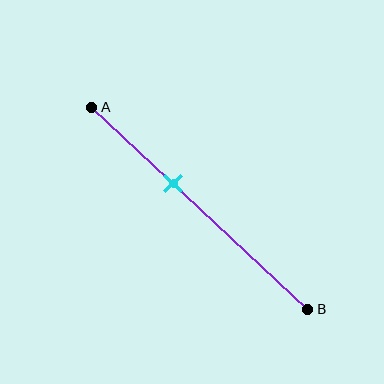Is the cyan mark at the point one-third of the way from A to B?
No, the mark is at about 40% from A, not at the 33% one-third point.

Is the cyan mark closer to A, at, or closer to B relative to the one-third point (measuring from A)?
The cyan mark is closer to point B than the one-third point of segment AB.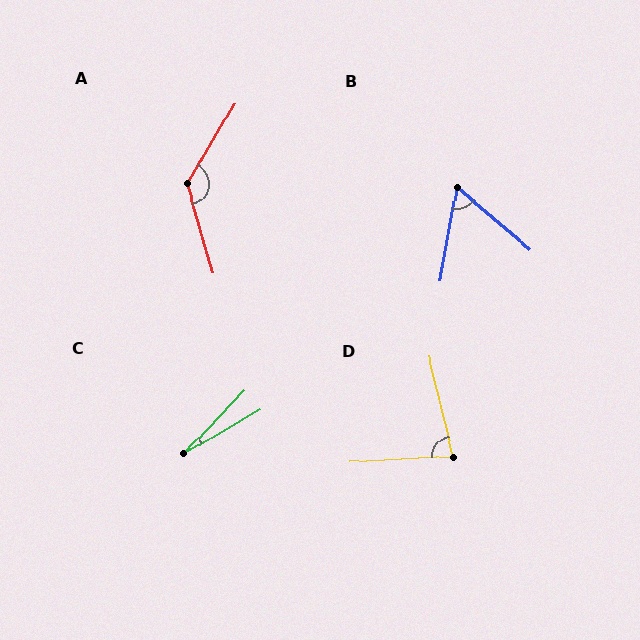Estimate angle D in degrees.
Approximately 80 degrees.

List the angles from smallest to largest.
C (17°), B (60°), D (80°), A (134°).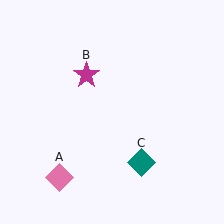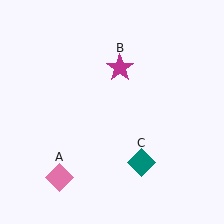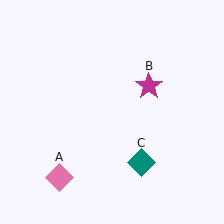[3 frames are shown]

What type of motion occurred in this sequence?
The magenta star (object B) rotated clockwise around the center of the scene.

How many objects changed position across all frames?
1 object changed position: magenta star (object B).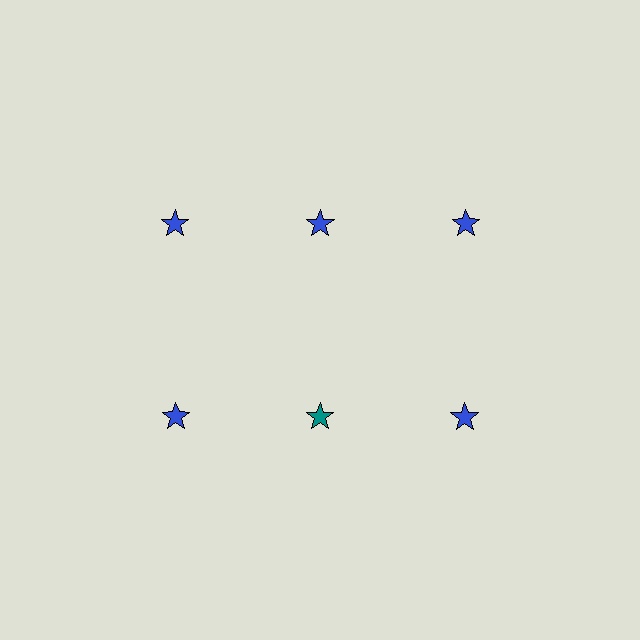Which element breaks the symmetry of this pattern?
The teal star in the second row, second from left column breaks the symmetry. All other shapes are blue stars.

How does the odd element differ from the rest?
It has a different color: teal instead of blue.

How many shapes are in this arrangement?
There are 6 shapes arranged in a grid pattern.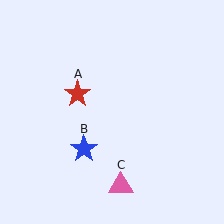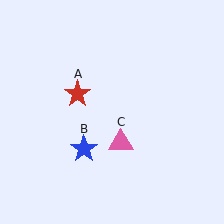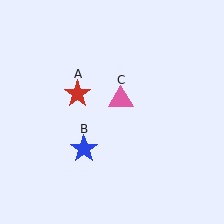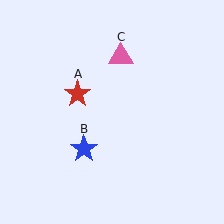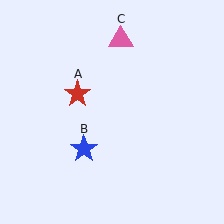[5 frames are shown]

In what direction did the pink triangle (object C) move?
The pink triangle (object C) moved up.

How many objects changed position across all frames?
1 object changed position: pink triangle (object C).